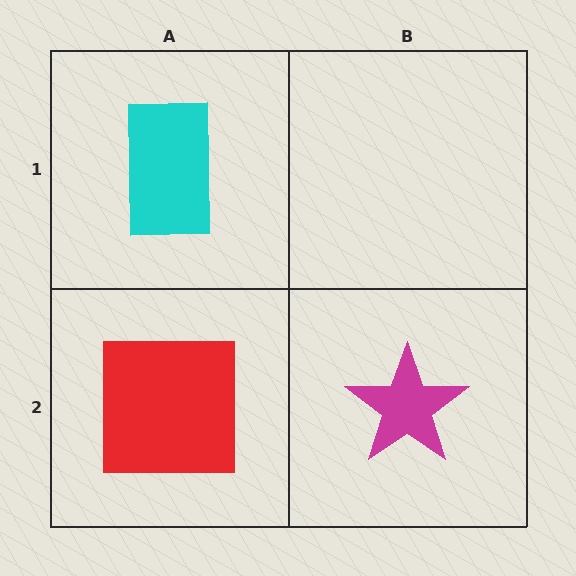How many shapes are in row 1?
1 shape.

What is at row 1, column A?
A cyan rectangle.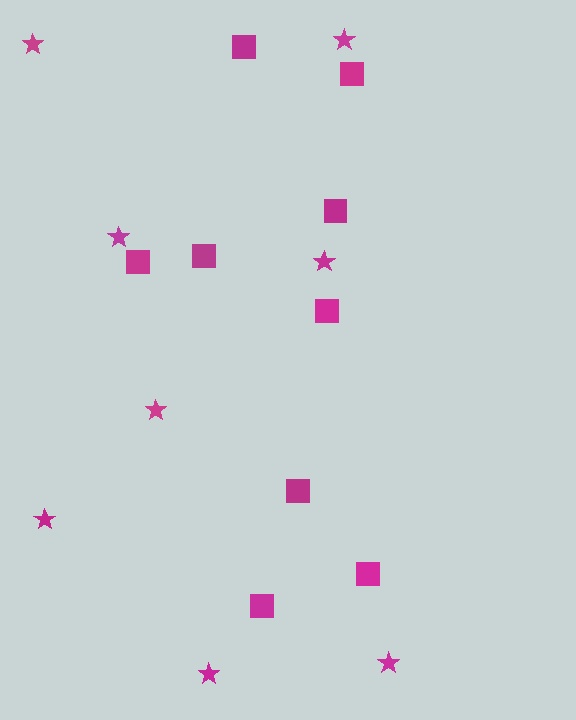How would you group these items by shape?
There are 2 groups: one group of stars (8) and one group of squares (9).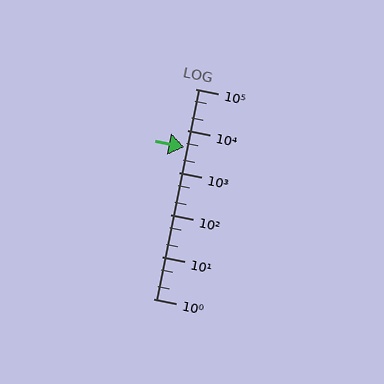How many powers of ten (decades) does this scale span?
The scale spans 5 decades, from 1 to 100000.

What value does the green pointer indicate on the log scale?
The pointer indicates approximately 4000.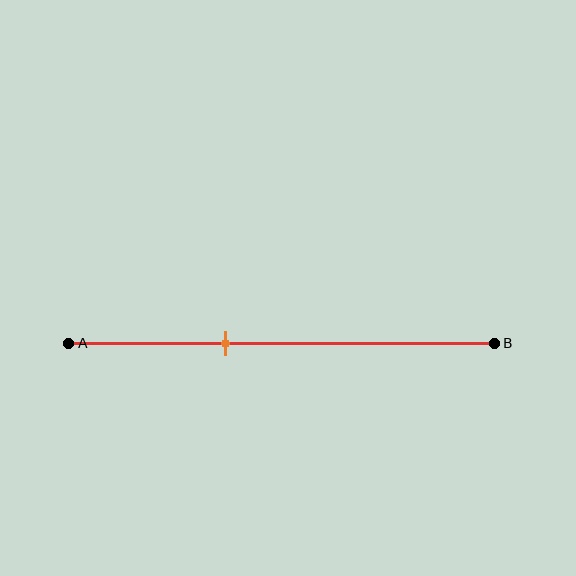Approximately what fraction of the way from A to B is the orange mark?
The orange mark is approximately 35% of the way from A to B.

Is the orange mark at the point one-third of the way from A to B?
No, the mark is at about 35% from A, not at the 33% one-third point.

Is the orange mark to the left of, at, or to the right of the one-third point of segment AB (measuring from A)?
The orange mark is to the right of the one-third point of segment AB.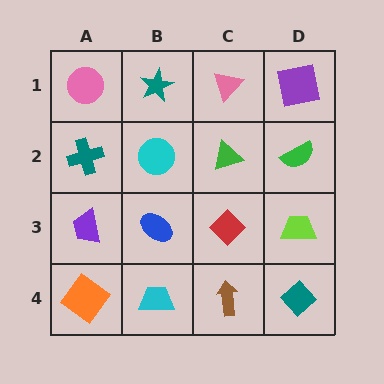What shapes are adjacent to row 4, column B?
A blue ellipse (row 3, column B), an orange diamond (row 4, column A), a brown arrow (row 4, column C).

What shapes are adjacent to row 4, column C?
A red diamond (row 3, column C), a cyan trapezoid (row 4, column B), a teal diamond (row 4, column D).